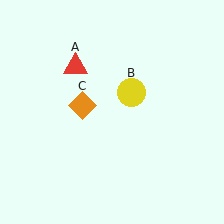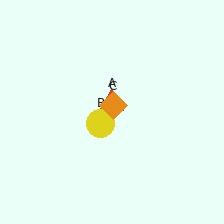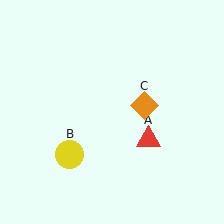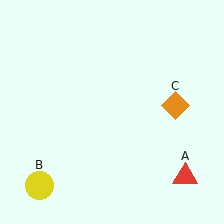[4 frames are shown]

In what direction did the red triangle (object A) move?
The red triangle (object A) moved down and to the right.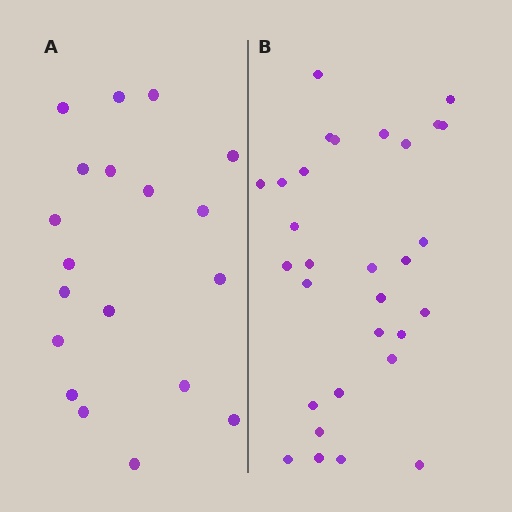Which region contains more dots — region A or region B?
Region B (the right region) has more dots.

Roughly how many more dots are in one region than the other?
Region B has roughly 12 or so more dots than region A.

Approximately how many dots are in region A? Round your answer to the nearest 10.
About 20 dots. (The exact count is 19, which rounds to 20.)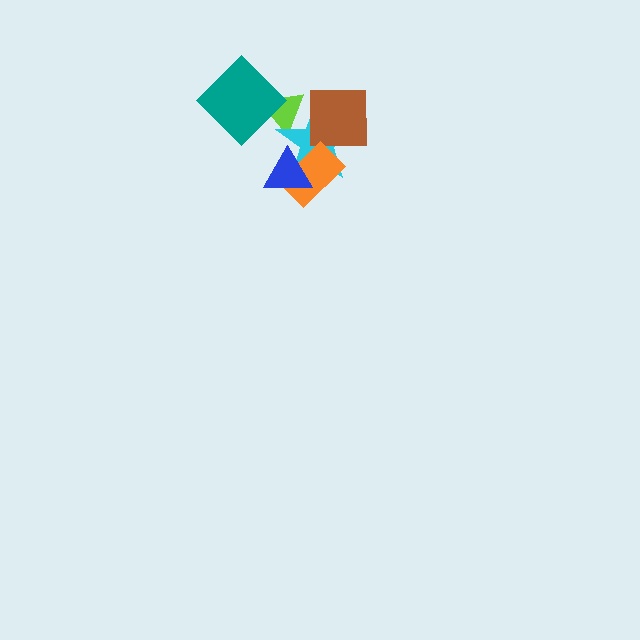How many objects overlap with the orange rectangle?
2 objects overlap with the orange rectangle.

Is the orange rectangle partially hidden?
Yes, it is partially covered by another shape.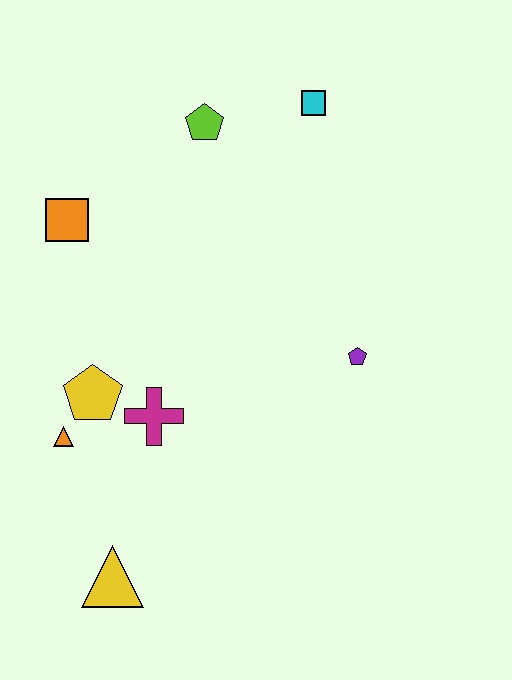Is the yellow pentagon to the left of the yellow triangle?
Yes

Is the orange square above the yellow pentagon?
Yes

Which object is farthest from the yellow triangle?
The cyan square is farthest from the yellow triangle.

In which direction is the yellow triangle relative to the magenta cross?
The yellow triangle is below the magenta cross.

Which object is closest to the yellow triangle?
The orange triangle is closest to the yellow triangle.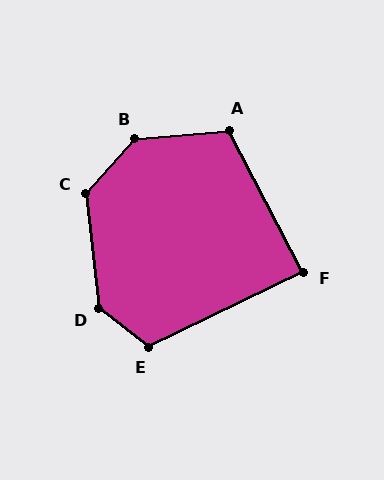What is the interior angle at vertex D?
Approximately 134 degrees (obtuse).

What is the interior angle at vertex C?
Approximately 132 degrees (obtuse).